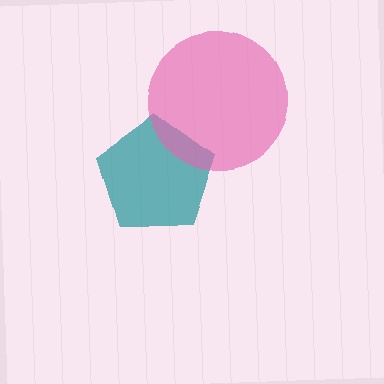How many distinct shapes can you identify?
There are 2 distinct shapes: a teal pentagon, a pink circle.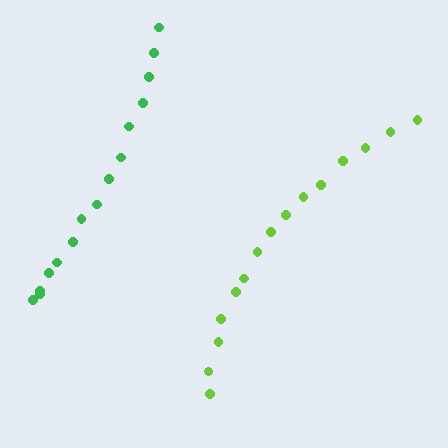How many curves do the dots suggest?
There are 2 distinct paths.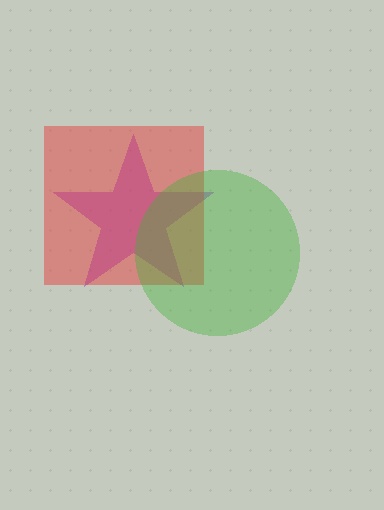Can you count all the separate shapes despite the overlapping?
Yes, there are 3 separate shapes.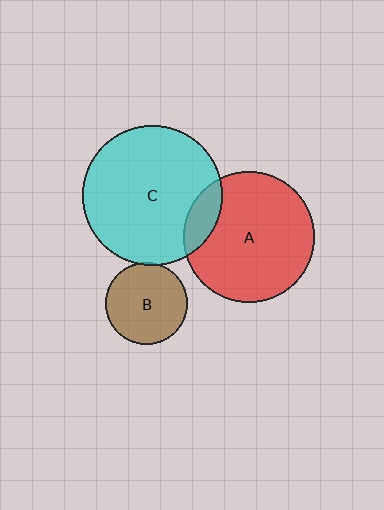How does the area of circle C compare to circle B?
Approximately 2.9 times.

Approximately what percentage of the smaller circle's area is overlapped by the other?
Approximately 15%.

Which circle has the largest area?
Circle C (cyan).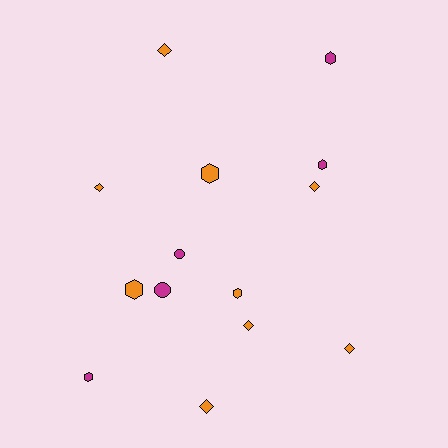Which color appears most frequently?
Orange, with 9 objects.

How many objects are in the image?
There are 14 objects.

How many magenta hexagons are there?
There are 3 magenta hexagons.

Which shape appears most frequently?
Diamond, with 6 objects.